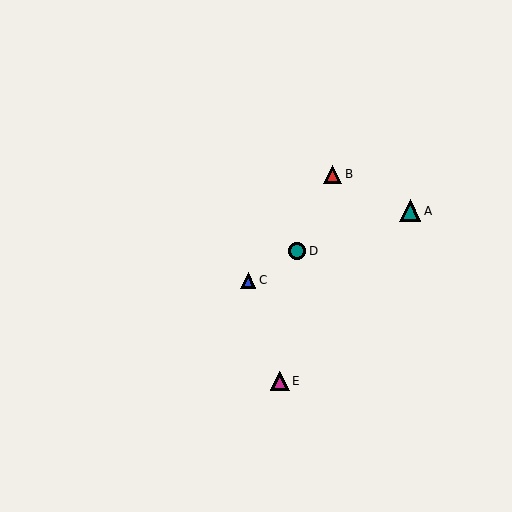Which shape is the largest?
The teal triangle (labeled A) is the largest.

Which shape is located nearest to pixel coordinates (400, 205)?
The teal triangle (labeled A) at (410, 211) is nearest to that location.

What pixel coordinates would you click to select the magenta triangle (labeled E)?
Click at (280, 381) to select the magenta triangle E.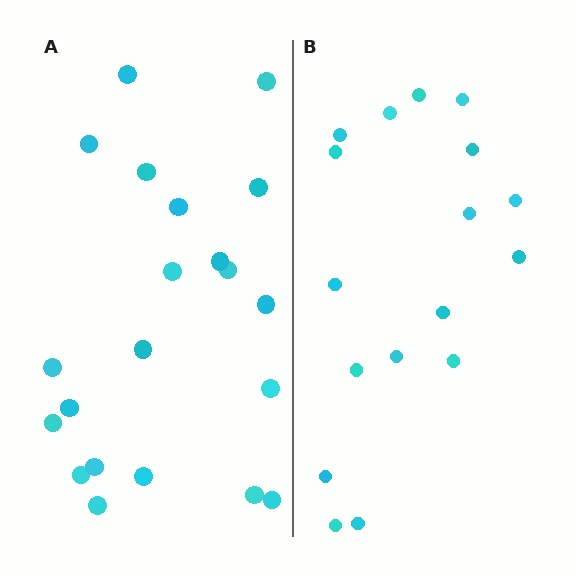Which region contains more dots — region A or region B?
Region A (the left region) has more dots.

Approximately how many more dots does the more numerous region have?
Region A has about 4 more dots than region B.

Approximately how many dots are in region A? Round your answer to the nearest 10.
About 20 dots. (The exact count is 21, which rounds to 20.)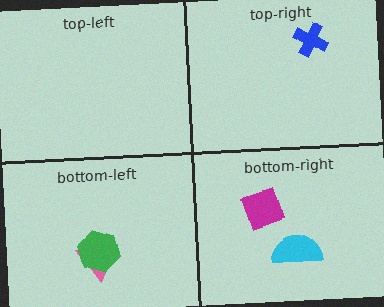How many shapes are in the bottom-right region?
2.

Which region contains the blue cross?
The top-right region.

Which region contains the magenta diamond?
The bottom-right region.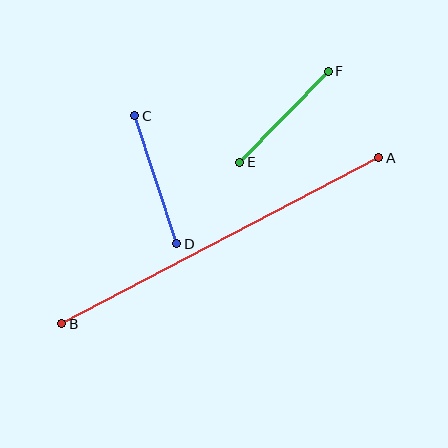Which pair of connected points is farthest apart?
Points A and B are farthest apart.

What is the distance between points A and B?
The distance is approximately 358 pixels.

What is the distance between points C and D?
The distance is approximately 135 pixels.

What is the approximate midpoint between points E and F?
The midpoint is at approximately (284, 117) pixels.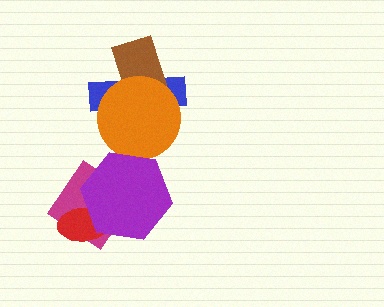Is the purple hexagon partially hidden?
No, no other shape covers it.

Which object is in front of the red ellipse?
The purple hexagon is in front of the red ellipse.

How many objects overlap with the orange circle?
3 objects overlap with the orange circle.